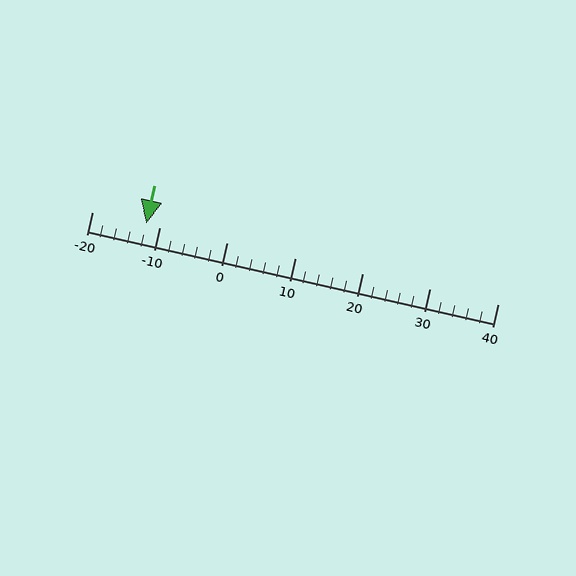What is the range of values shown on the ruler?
The ruler shows values from -20 to 40.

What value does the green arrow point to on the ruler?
The green arrow points to approximately -12.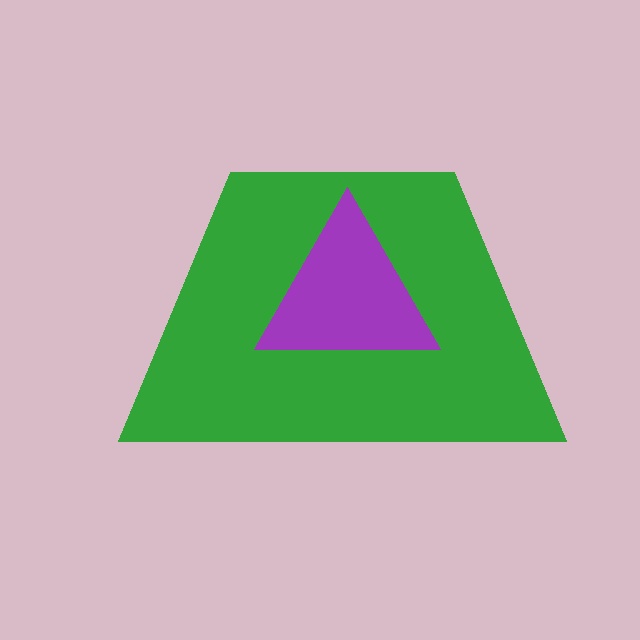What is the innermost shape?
The purple triangle.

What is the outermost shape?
The green trapezoid.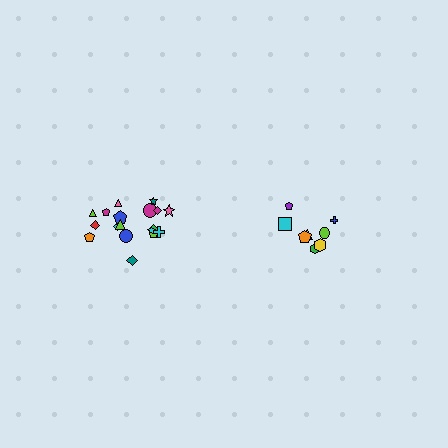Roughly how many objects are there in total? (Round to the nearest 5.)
Roughly 25 objects in total.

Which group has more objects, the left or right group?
The left group.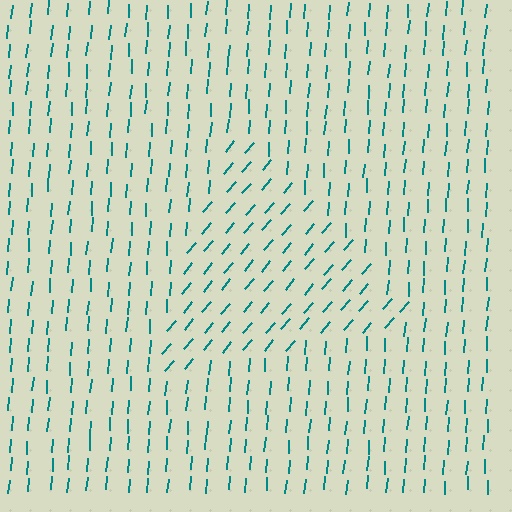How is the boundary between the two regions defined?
The boundary is defined purely by a change in line orientation (approximately 36 degrees difference). All lines are the same color and thickness.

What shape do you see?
I see a triangle.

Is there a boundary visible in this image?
Yes, there is a texture boundary formed by a change in line orientation.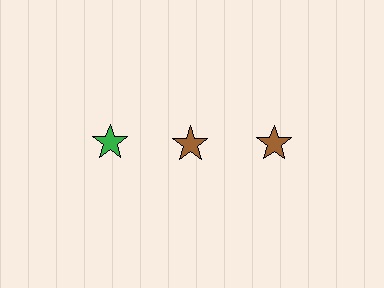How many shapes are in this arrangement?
There are 3 shapes arranged in a grid pattern.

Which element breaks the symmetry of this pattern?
The green star in the top row, leftmost column breaks the symmetry. All other shapes are brown stars.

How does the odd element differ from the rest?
It has a different color: green instead of brown.